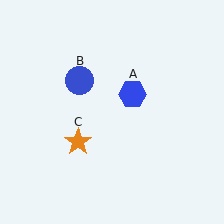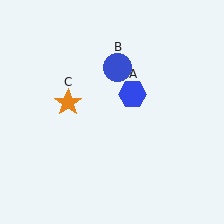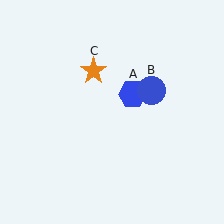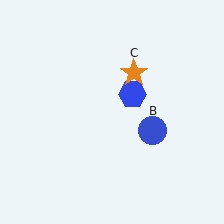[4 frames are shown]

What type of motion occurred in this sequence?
The blue circle (object B), orange star (object C) rotated clockwise around the center of the scene.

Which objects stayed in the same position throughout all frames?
Blue hexagon (object A) remained stationary.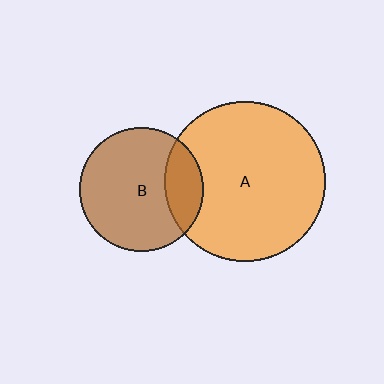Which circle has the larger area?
Circle A (orange).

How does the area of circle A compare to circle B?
Approximately 1.7 times.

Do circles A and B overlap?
Yes.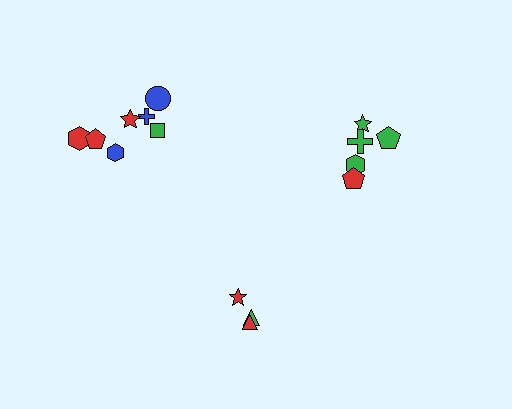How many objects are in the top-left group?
There are 7 objects.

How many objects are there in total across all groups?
There are 15 objects.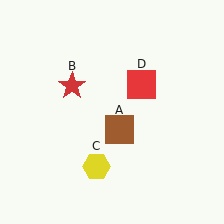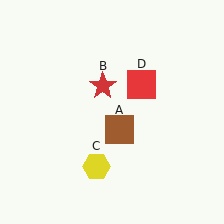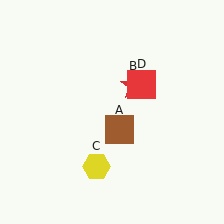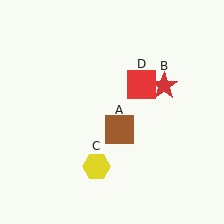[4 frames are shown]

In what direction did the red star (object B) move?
The red star (object B) moved right.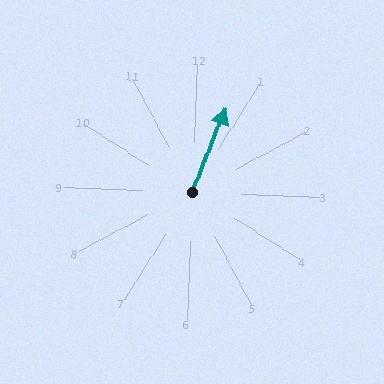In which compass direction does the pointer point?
North.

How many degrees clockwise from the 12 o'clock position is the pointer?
Approximately 20 degrees.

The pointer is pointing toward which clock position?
Roughly 1 o'clock.